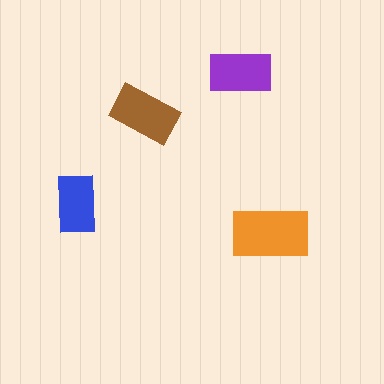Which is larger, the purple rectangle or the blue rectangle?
The purple one.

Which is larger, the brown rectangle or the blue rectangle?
The brown one.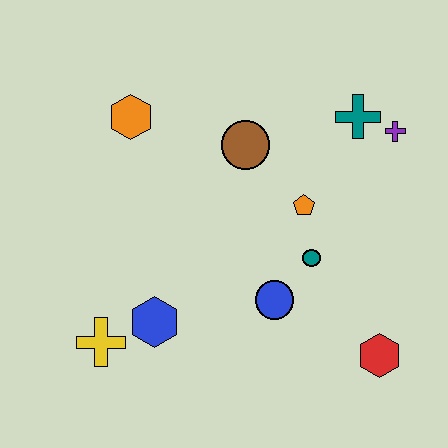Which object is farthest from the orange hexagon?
The red hexagon is farthest from the orange hexagon.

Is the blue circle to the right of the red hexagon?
No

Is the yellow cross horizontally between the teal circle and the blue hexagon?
No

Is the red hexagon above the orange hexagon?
No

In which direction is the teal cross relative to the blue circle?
The teal cross is above the blue circle.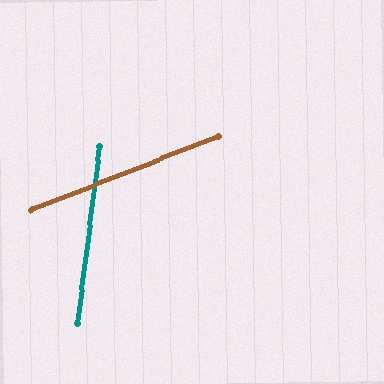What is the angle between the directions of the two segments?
Approximately 61 degrees.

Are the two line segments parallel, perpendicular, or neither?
Neither parallel nor perpendicular — they differ by about 61°.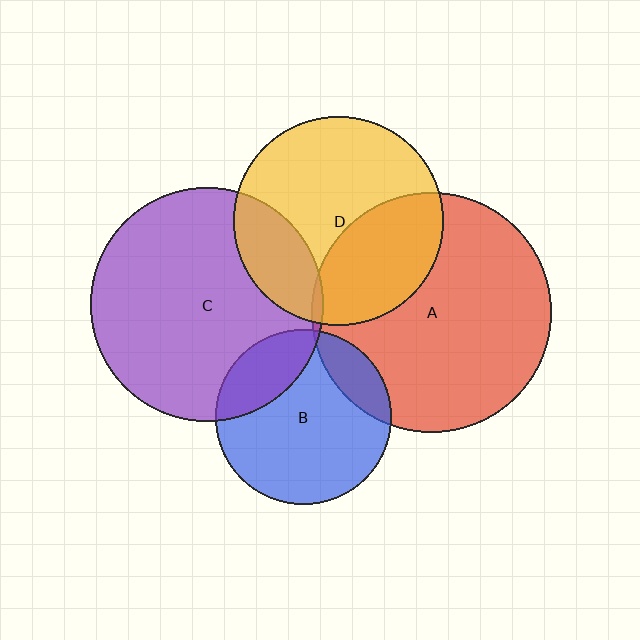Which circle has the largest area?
Circle A (red).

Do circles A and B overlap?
Yes.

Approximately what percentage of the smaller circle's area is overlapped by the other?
Approximately 15%.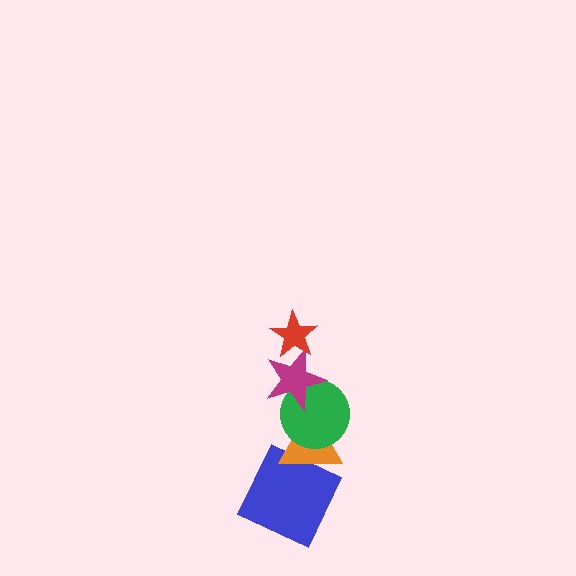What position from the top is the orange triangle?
The orange triangle is 4th from the top.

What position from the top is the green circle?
The green circle is 3rd from the top.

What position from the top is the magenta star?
The magenta star is 2nd from the top.